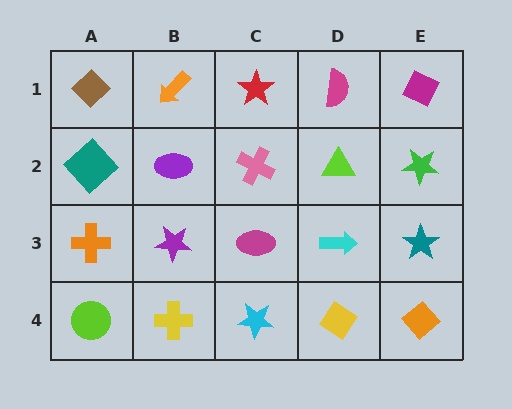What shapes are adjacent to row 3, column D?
A lime triangle (row 2, column D), a yellow diamond (row 4, column D), a magenta ellipse (row 3, column C), a teal star (row 3, column E).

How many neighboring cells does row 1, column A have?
2.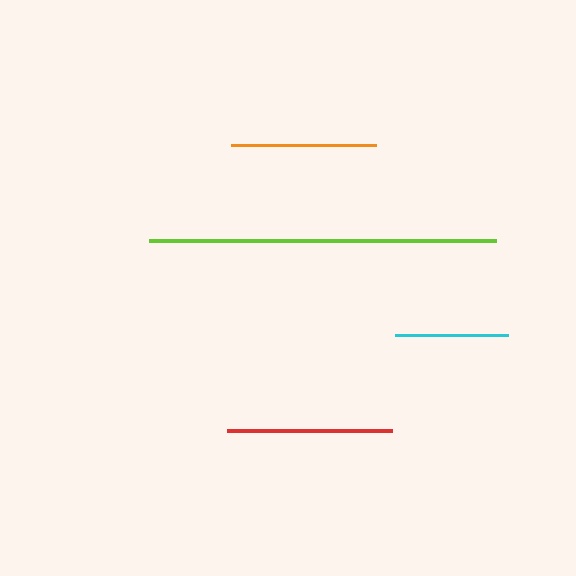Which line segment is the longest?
The lime line is the longest at approximately 347 pixels.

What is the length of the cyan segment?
The cyan segment is approximately 113 pixels long.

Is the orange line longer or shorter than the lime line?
The lime line is longer than the orange line.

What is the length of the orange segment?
The orange segment is approximately 145 pixels long.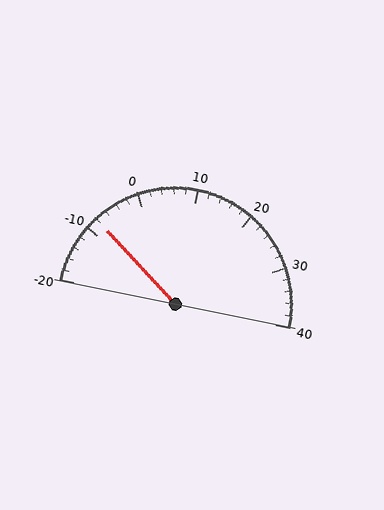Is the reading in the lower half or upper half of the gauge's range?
The reading is in the lower half of the range (-20 to 40).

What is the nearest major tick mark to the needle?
The nearest major tick mark is -10.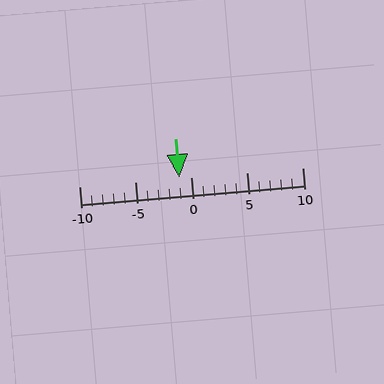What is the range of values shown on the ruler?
The ruler shows values from -10 to 10.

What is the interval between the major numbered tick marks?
The major tick marks are spaced 5 units apart.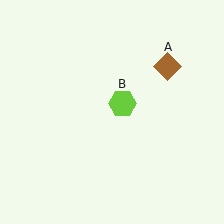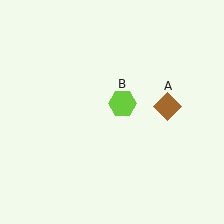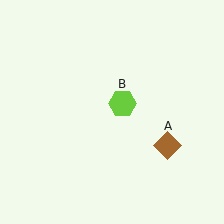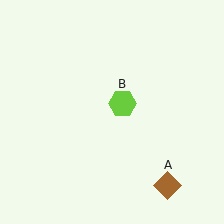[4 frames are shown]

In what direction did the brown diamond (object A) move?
The brown diamond (object A) moved down.